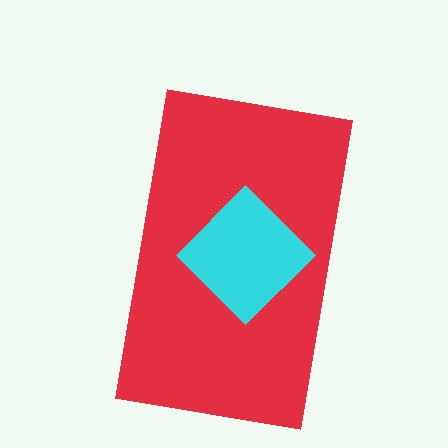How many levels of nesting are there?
2.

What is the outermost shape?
The red rectangle.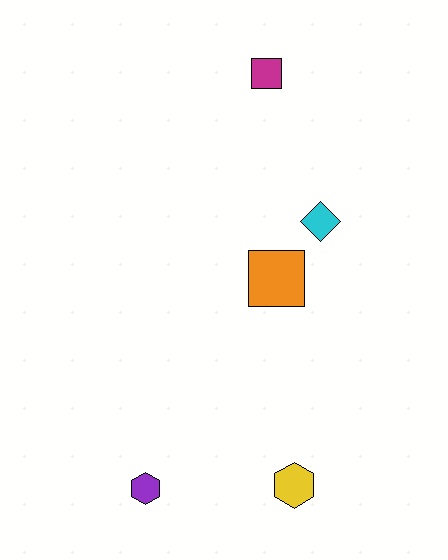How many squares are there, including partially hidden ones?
There are 2 squares.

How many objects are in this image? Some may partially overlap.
There are 5 objects.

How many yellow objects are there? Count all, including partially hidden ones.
There is 1 yellow object.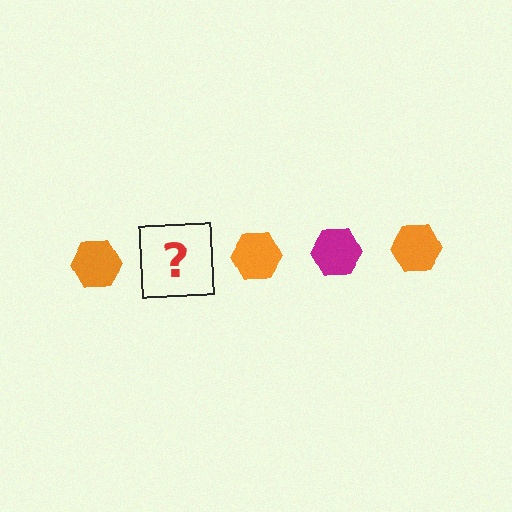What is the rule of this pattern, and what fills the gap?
The rule is that the pattern cycles through orange, magenta hexagons. The gap should be filled with a magenta hexagon.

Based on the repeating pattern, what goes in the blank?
The blank should be a magenta hexagon.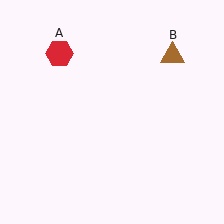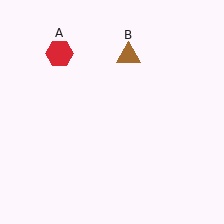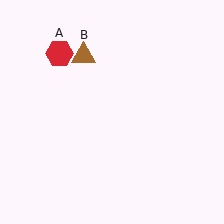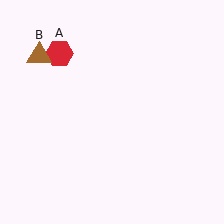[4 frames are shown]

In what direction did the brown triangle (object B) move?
The brown triangle (object B) moved left.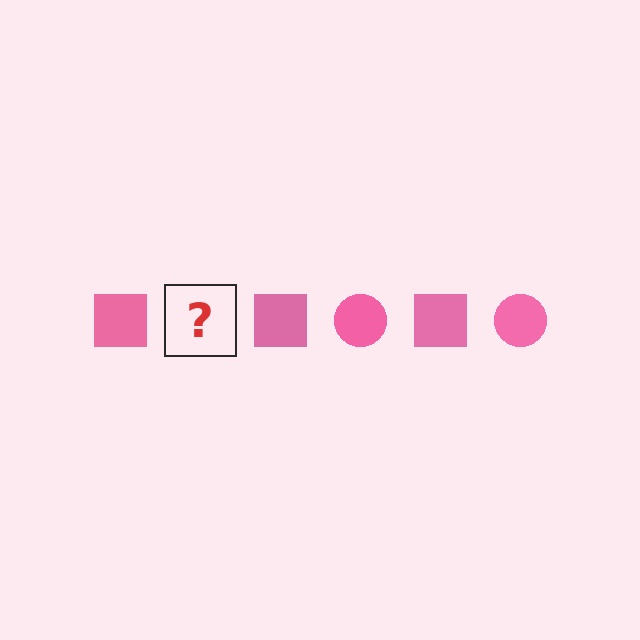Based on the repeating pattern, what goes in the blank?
The blank should be a pink circle.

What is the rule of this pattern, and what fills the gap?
The rule is that the pattern cycles through square, circle shapes in pink. The gap should be filled with a pink circle.